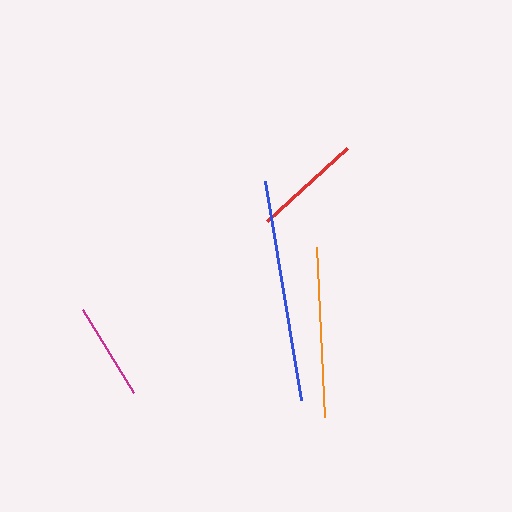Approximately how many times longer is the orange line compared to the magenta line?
The orange line is approximately 1.8 times the length of the magenta line.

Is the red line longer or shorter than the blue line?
The blue line is longer than the red line.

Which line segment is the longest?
The blue line is the longest at approximately 223 pixels.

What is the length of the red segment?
The red segment is approximately 108 pixels long.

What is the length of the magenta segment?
The magenta segment is approximately 97 pixels long.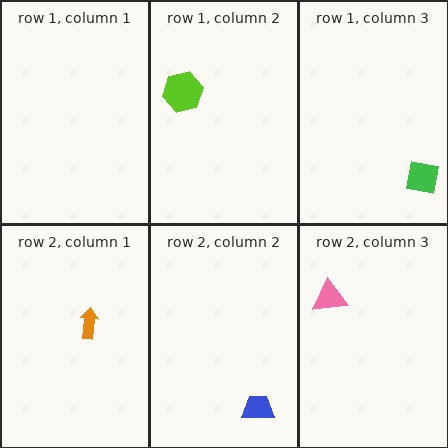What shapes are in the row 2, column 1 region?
The orange arrow.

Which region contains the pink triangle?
The row 2, column 3 region.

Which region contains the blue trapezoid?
The row 2, column 2 region.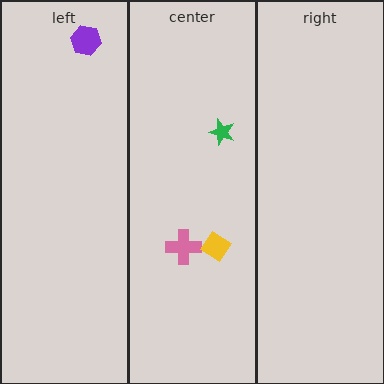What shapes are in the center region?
The pink cross, the yellow diamond, the green star.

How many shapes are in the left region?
1.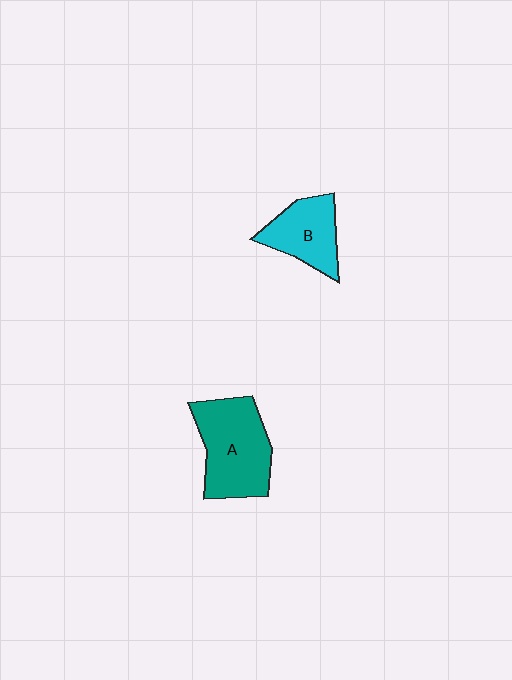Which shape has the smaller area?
Shape B (cyan).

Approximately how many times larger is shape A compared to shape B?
Approximately 1.5 times.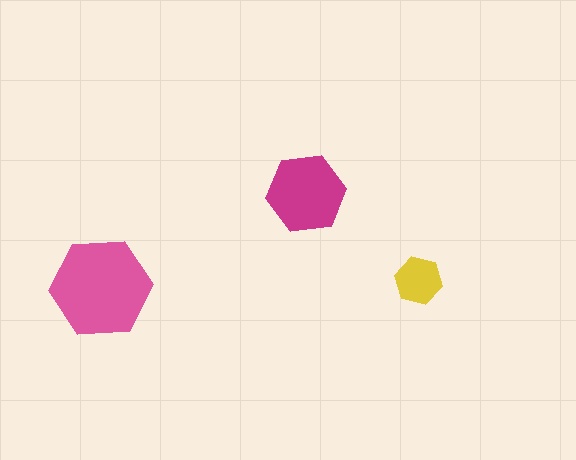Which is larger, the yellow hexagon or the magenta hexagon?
The magenta one.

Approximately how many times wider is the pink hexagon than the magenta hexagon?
About 1.5 times wider.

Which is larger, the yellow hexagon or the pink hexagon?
The pink one.